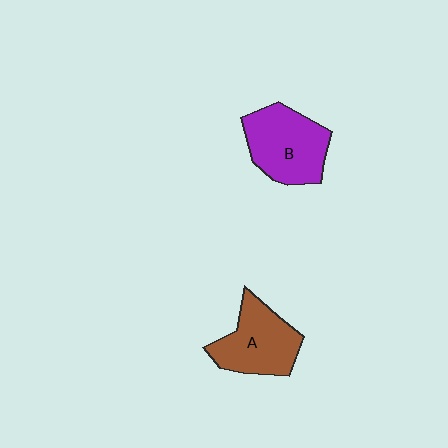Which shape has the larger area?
Shape B (purple).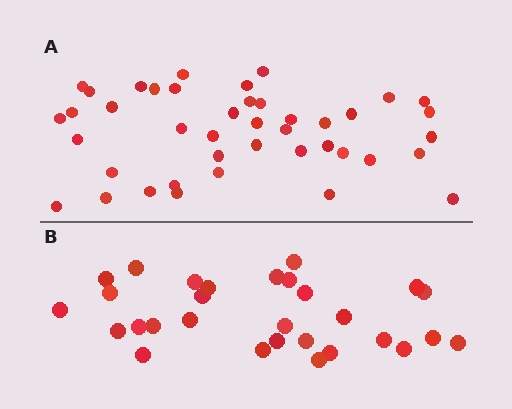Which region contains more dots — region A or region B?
Region A (the top region) has more dots.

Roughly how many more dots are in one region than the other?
Region A has approximately 15 more dots than region B.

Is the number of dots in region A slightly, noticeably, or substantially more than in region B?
Region A has noticeably more, but not dramatically so. The ratio is roughly 1.4 to 1.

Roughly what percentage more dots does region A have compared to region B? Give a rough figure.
About 45% more.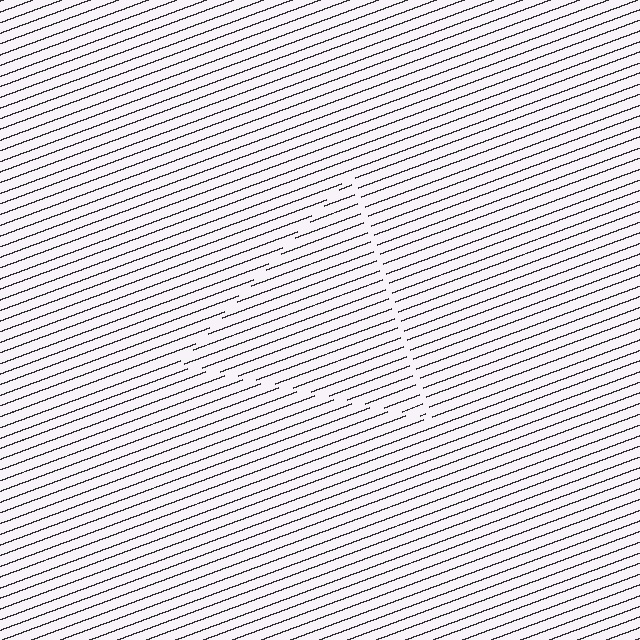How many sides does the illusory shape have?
3 sides — the line-ends trace a triangle.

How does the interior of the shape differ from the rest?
The interior of the shape contains the same grating, shifted by half a period — the contour is defined by the phase discontinuity where line-ends from the inner and outer gratings abut.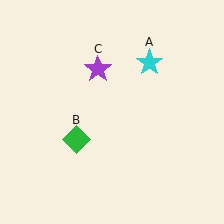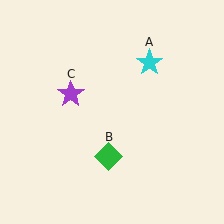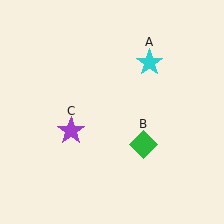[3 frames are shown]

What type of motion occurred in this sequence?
The green diamond (object B), purple star (object C) rotated counterclockwise around the center of the scene.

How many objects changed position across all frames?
2 objects changed position: green diamond (object B), purple star (object C).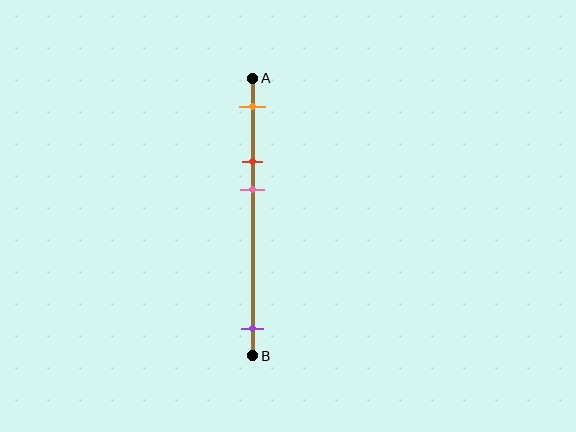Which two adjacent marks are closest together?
The red and pink marks are the closest adjacent pair.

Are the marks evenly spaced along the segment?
No, the marks are not evenly spaced.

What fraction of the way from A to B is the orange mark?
The orange mark is approximately 10% (0.1) of the way from A to B.